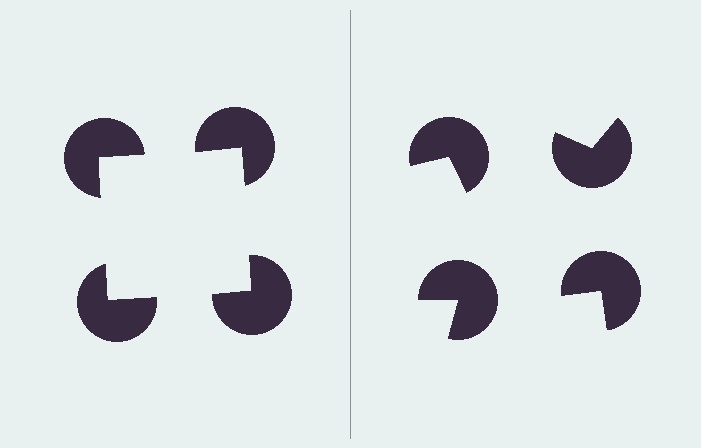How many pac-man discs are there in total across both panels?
8 — 4 on each side.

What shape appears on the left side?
An illusory square.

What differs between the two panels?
The pac-man discs are positioned identically on both sides; only the wedge orientations differ. On the left they align to a square; on the right they are misaligned.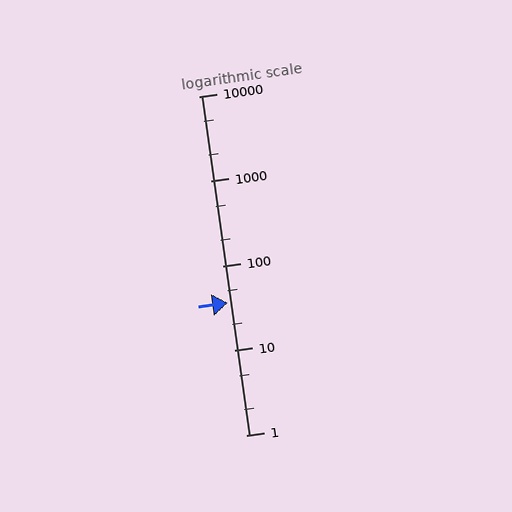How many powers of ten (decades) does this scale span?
The scale spans 4 decades, from 1 to 10000.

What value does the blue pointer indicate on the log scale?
The pointer indicates approximately 36.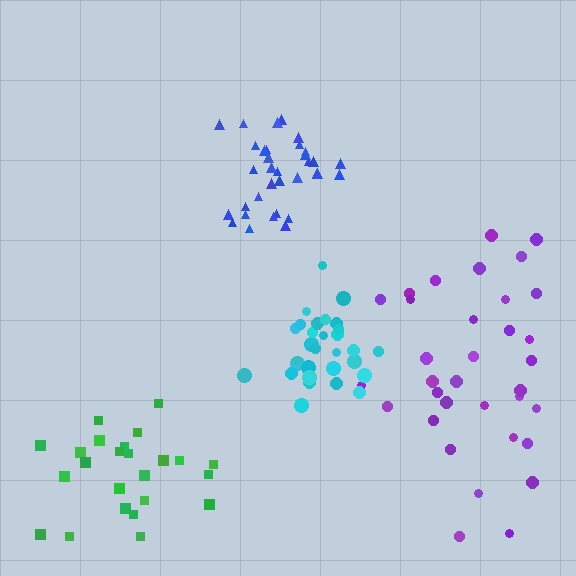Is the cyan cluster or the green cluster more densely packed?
Cyan.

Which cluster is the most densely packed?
Cyan.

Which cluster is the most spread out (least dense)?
Green.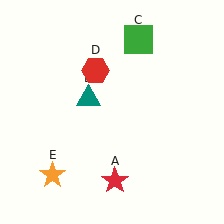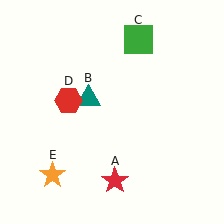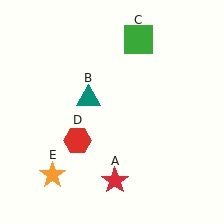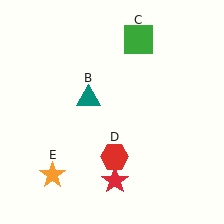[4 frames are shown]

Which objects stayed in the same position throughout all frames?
Red star (object A) and teal triangle (object B) and green square (object C) and orange star (object E) remained stationary.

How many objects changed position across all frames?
1 object changed position: red hexagon (object D).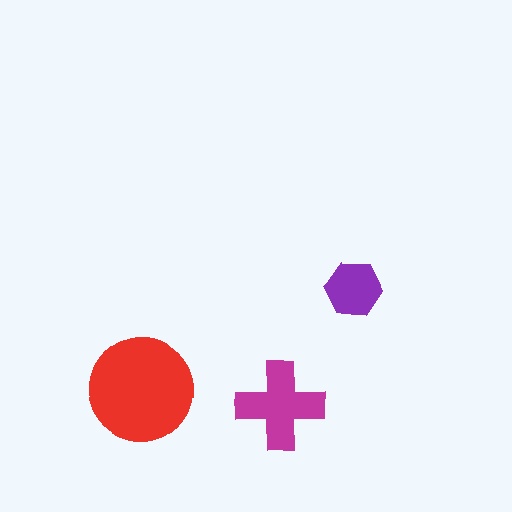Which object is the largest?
The red circle.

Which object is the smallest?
The purple hexagon.